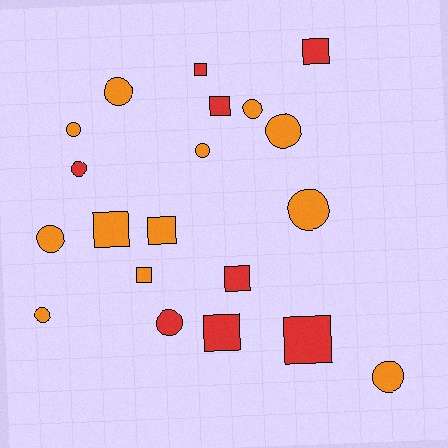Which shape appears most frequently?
Circle, with 11 objects.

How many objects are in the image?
There are 20 objects.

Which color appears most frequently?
Orange, with 12 objects.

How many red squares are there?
There are 6 red squares.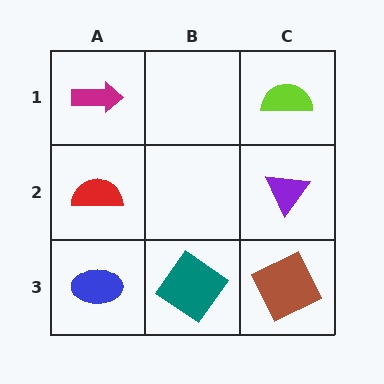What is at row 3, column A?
A blue ellipse.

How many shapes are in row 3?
3 shapes.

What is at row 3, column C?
A brown square.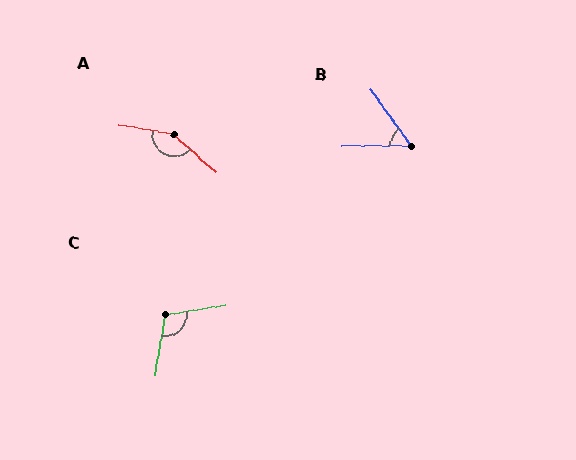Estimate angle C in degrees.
Approximately 109 degrees.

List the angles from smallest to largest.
B (54°), C (109°), A (148°).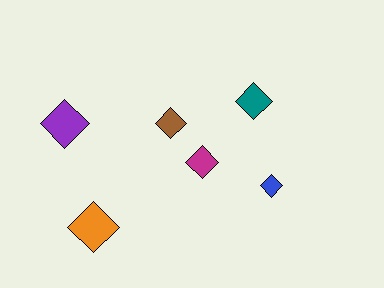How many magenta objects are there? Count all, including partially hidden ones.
There is 1 magenta object.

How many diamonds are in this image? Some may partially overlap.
There are 6 diamonds.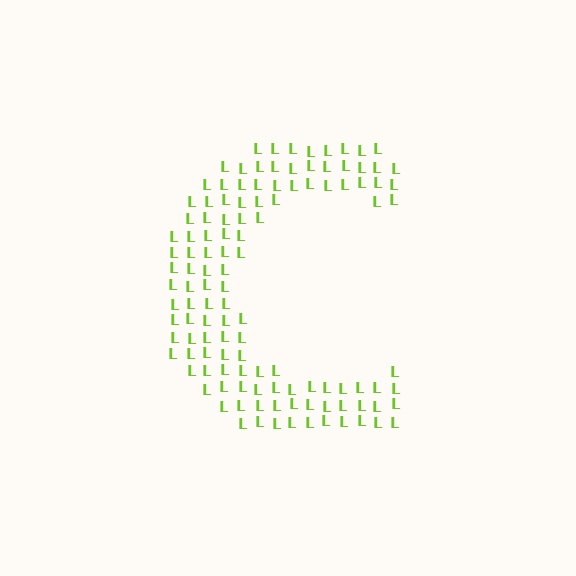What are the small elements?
The small elements are letter L's.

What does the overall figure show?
The overall figure shows the letter C.